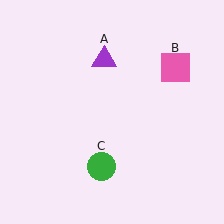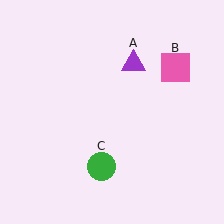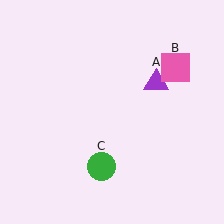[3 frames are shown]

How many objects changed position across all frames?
1 object changed position: purple triangle (object A).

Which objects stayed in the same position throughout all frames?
Pink square (object B) and green circle (object C) remained stationary.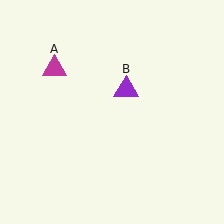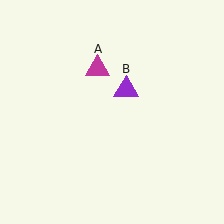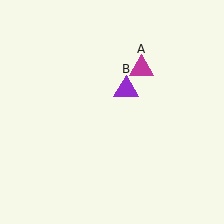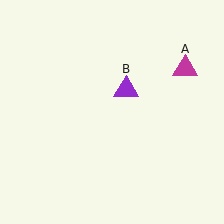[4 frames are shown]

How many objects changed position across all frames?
1 object changed position: magenta triangle (object A).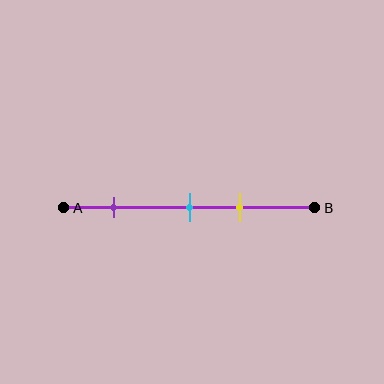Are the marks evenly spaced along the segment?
No, the marks are not evenly spaced.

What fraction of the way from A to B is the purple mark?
The purple mark is approximately 20% (0.2) of the way from A to B.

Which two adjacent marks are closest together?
The cyan and yellow marks are the closest adjacent pair.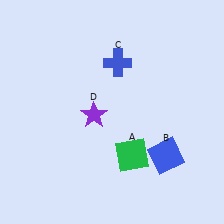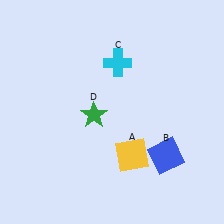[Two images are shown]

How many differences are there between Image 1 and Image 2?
There are 3 differences between the two images.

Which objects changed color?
A changed from green to yellow. C changed from blue to cyan. D changed from purple to green.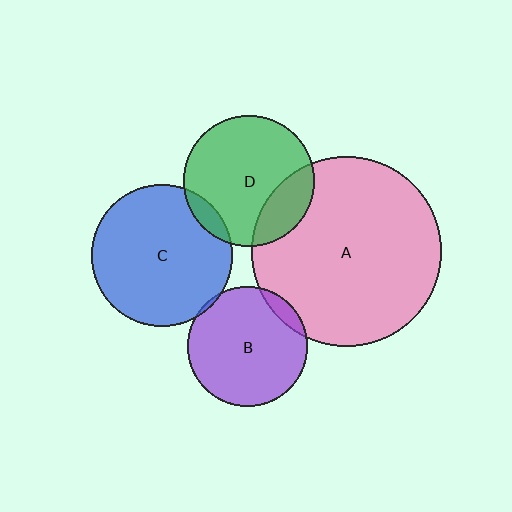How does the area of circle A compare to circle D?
Approximately 2.1 times.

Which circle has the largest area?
Circle A (pink).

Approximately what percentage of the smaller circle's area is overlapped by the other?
Approximately 5%.